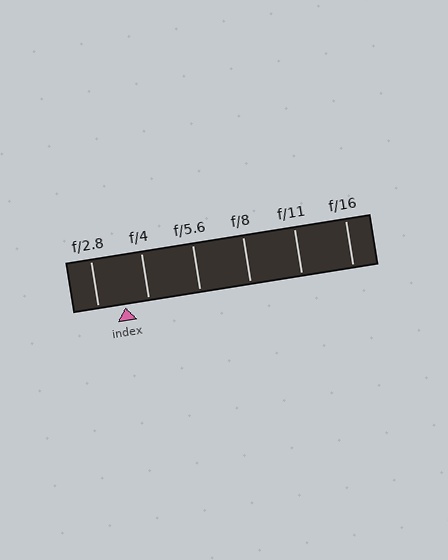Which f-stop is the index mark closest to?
The index mark is closest to f/4.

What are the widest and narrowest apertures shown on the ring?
The widest aperture shown is f/2.8 and the narrowest is f/16.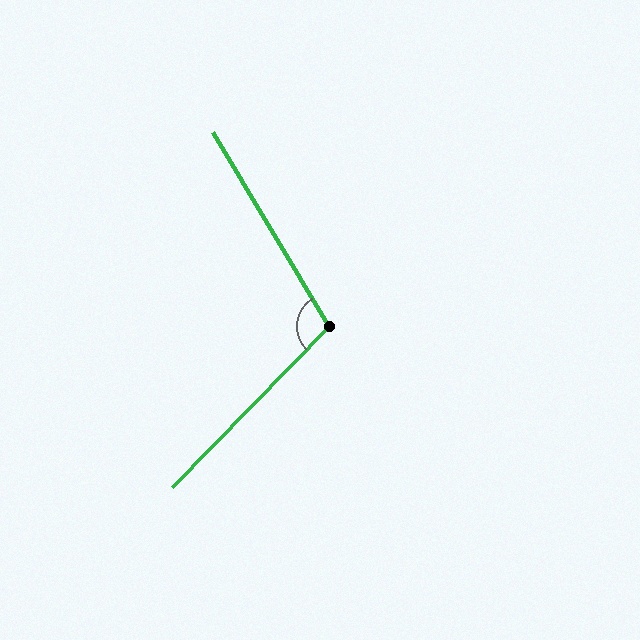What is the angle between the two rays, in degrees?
Approximately 105 degrees.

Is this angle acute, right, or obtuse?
It is obtuse.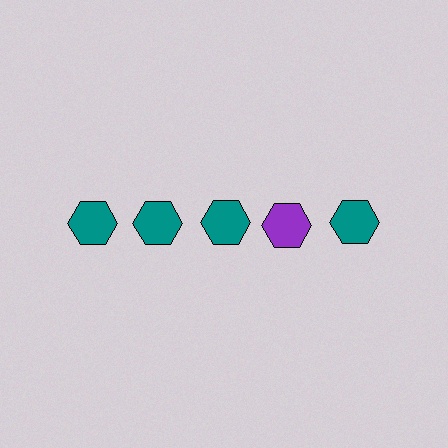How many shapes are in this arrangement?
There are 5 shapes arranged in a grid pattern.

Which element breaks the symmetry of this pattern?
The purple hexagon in the top row, second from right column breaks the symmetry. All other shapes are teal hexagons.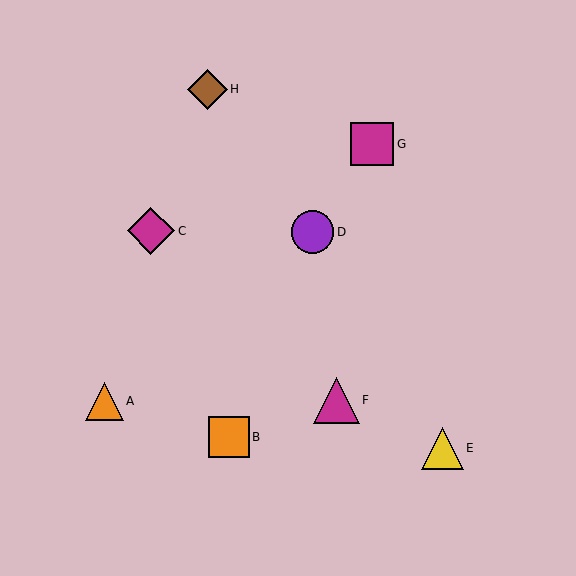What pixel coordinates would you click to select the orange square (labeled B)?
Click at (229, 437) to select the orange square B.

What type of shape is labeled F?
Shape F is a magenta triangle.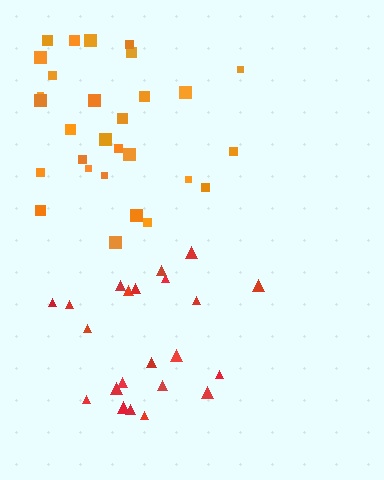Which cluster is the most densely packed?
Red.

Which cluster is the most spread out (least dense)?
Orange.